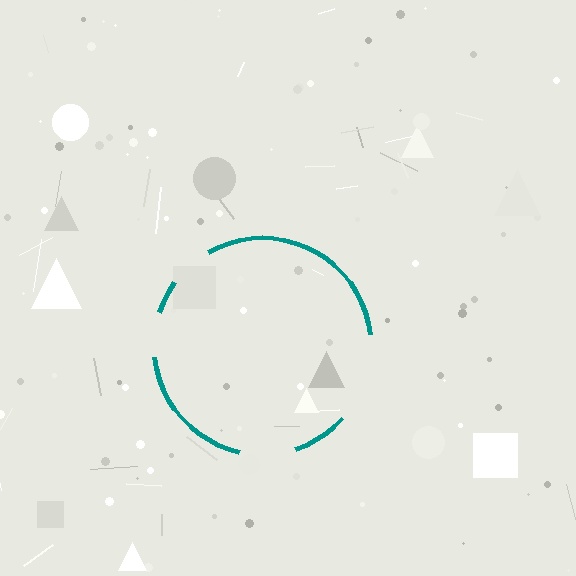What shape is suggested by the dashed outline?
The dashed outline suggests a circle.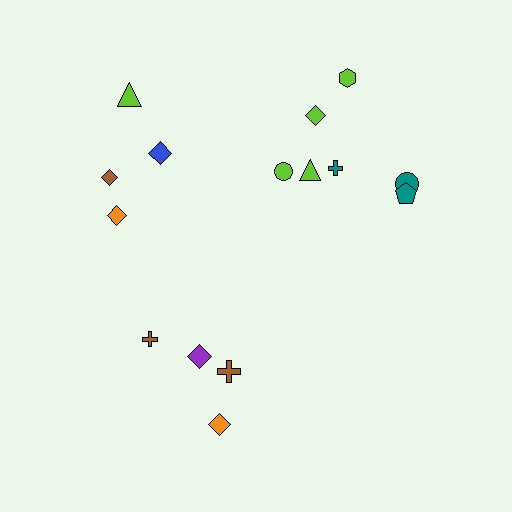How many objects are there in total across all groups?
There are 15 objects.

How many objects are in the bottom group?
There are 4 objects.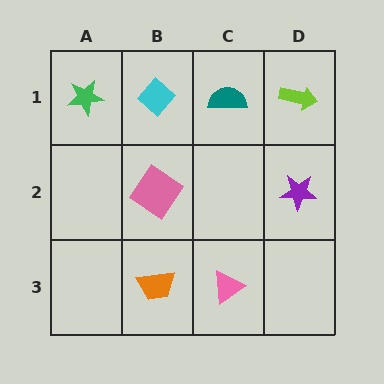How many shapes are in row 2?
2 shapes.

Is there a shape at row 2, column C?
No, that cell is empty.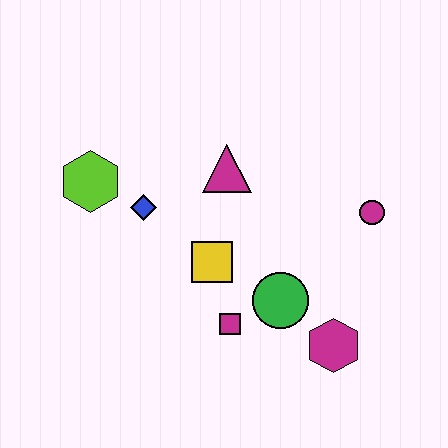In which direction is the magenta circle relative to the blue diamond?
The magenta circle is to the right of the blue diamond.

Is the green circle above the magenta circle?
No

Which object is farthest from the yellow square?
The magenta circle is farthest from the yellow square.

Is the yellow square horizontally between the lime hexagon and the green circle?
Yes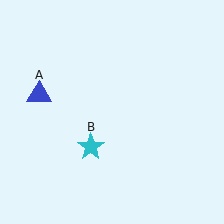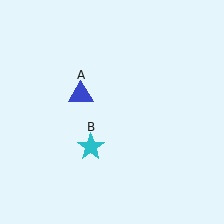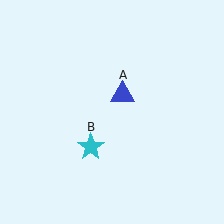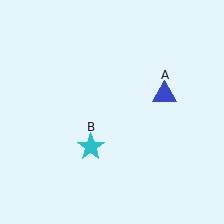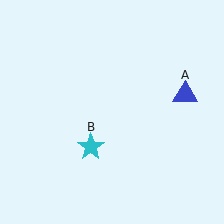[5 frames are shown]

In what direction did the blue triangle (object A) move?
The blue triangle (object A) moved right.